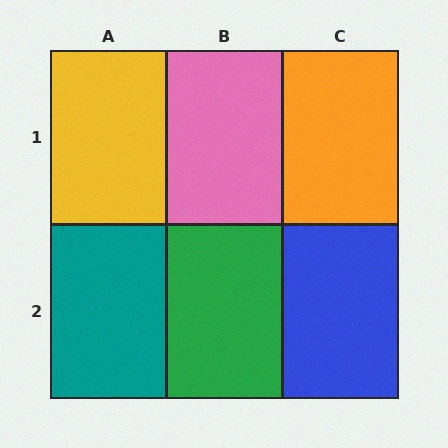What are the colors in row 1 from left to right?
Yellow, pink, orange.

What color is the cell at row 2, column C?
Blue.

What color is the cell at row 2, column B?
Green.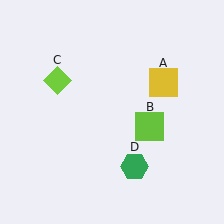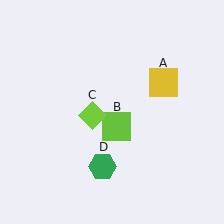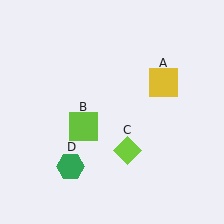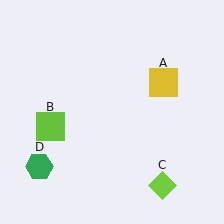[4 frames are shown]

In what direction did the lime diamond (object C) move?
The lime diamond (object C) moved down and to the right.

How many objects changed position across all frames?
3 objects changed position: lime square (object B), lime diamond (object C), green hexagon (object D).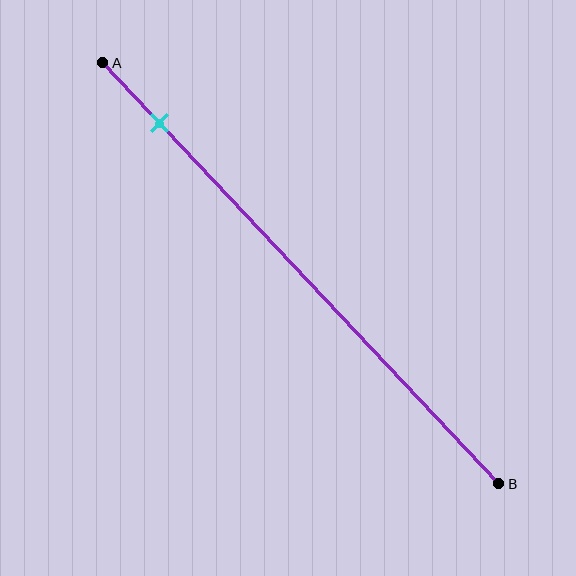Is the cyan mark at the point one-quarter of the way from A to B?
No, the mark is at about 15% from A, not at the 25% one-quarter point.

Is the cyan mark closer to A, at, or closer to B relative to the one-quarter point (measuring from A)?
The cyan mark is closer to point A than the one-quarter point of segment AB.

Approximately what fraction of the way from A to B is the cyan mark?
The cyan mark is approximately 15% of the way from A to B.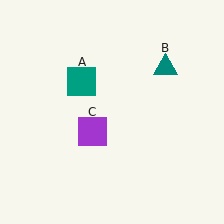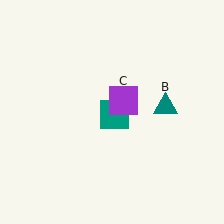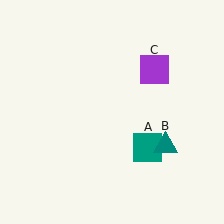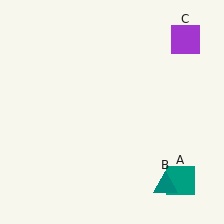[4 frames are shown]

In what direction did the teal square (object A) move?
The teal square (object A) moved down and to the right.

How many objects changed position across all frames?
3 objects changed position: teal square (object A), teal triangle (object B), purple square (object C).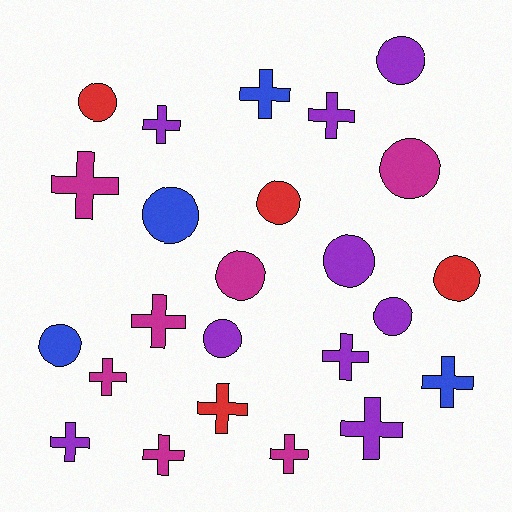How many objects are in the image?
There are 24 objects.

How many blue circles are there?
There are 2 blue circles.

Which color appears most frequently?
Purple, with 9 objects.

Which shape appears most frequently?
Cross, with 13 objects.